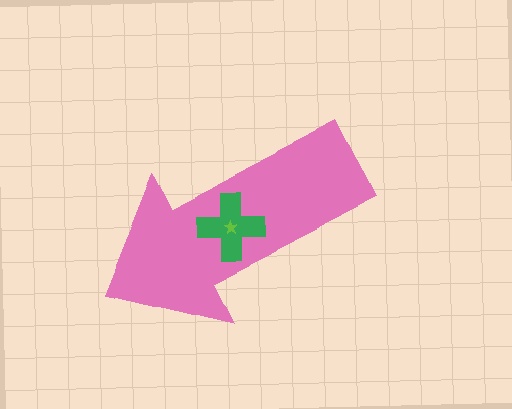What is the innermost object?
The lime star.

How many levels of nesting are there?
3.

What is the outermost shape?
The pink arrow.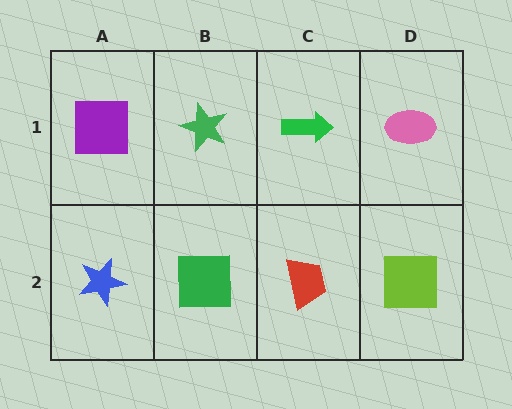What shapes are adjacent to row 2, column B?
A green star (row 1, column B), a blue star (row 2, column A), a red trapezoid (row 2, column C).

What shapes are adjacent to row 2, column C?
A green arrow (row 1, column C), a green square (row 2, column B), a lime square (row 2, column D).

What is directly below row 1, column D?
A lime square.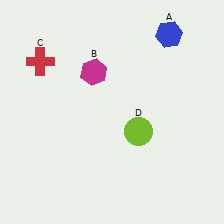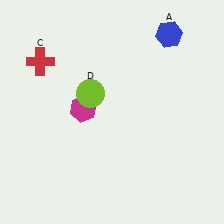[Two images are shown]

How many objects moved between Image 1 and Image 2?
2 objects moved between the two images.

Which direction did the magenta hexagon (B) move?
The magenta hexagon (B) moved down.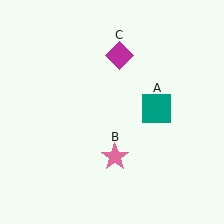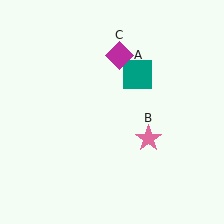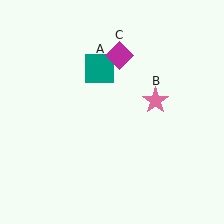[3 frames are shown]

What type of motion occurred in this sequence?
The teal square (object A), pink star (object B) rotated counterclockwise around the center of the scene.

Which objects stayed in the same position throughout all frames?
Magenta diamond (object C) remained stationary.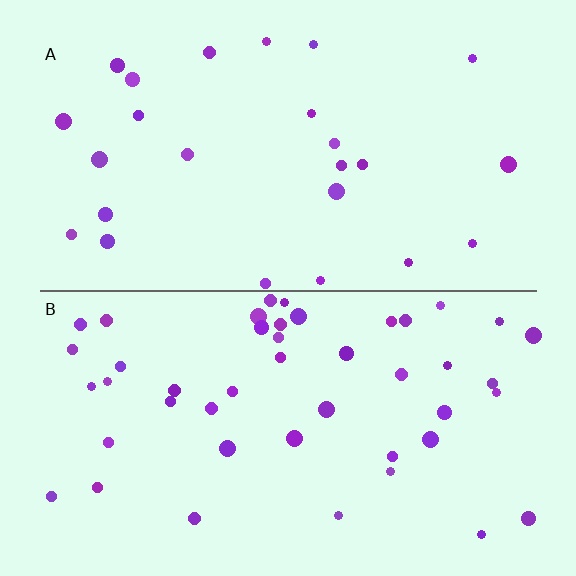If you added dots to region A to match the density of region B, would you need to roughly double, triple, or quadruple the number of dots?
Approximately double.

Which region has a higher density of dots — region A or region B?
B (the bottom).